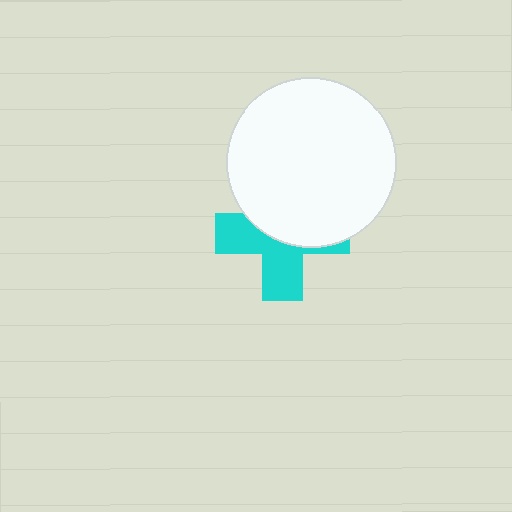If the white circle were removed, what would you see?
You would see the complete cyan cross.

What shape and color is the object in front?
The object in front is a white circle.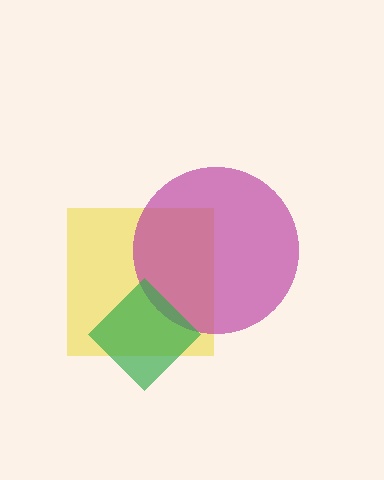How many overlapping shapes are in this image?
There are 3 overlapping shapes in the image.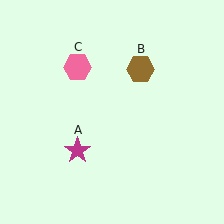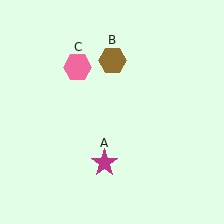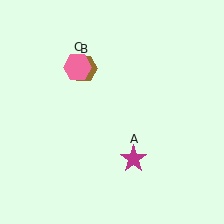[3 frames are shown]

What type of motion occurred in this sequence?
The magenta star (object A), brown hexagon (object B) rotated counterclockwise around the center of the scene.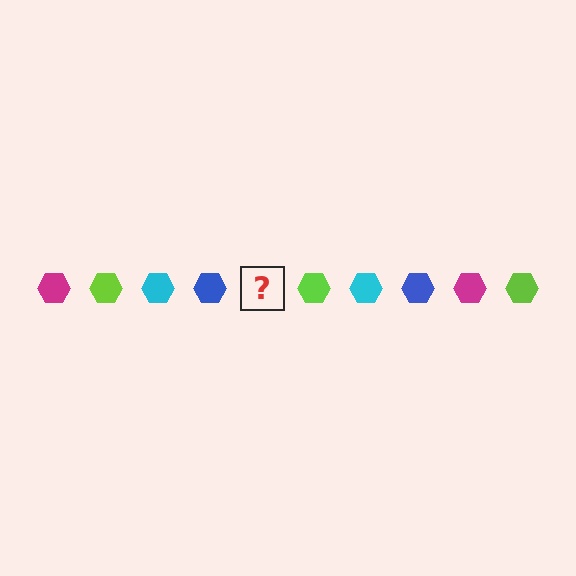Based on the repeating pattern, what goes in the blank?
The blank should be a magenta hexagon.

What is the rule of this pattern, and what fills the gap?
The rule is that the pattern cycles through magenta, lime, cyan, blue hexagons. The gap should be filled with a magenta hexagon.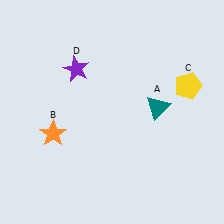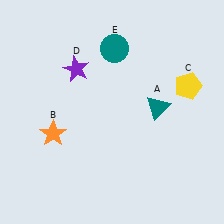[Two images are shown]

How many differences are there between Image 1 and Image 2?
There is 1 difference between the two images.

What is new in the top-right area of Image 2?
A teal circle (E) was added in the top-right area of Image 2.